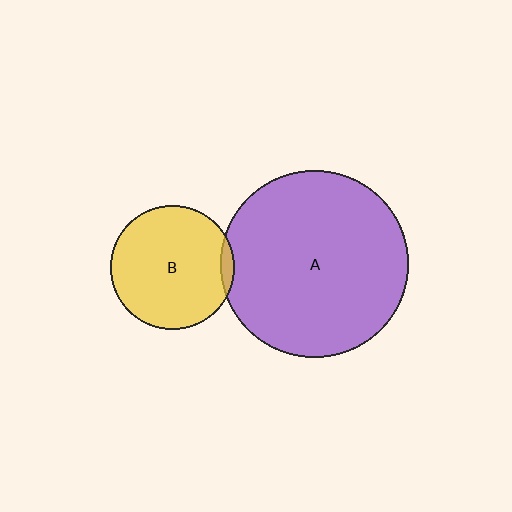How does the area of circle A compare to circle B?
Approximately 2.3 times.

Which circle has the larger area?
Circle A (purple).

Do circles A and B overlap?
Yes.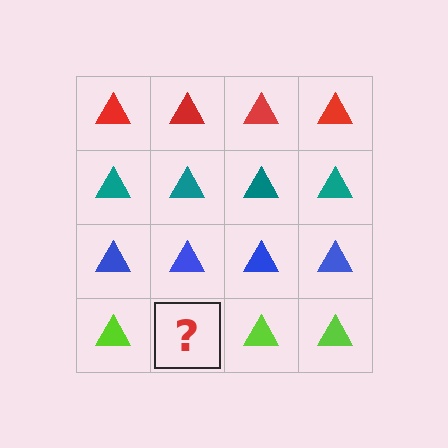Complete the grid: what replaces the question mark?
The question mark should be replaced with a lime triangle.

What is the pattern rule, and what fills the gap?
The rule is that each row has a consistent color. The gap should be filled with a lime triangle.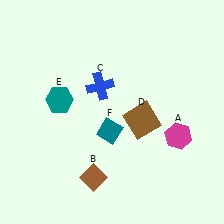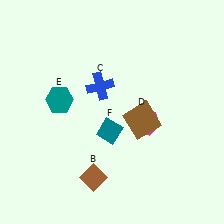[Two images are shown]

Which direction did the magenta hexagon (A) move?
The magenta hexagon (A) moved left.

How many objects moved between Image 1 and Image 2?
1 object moved between the two images.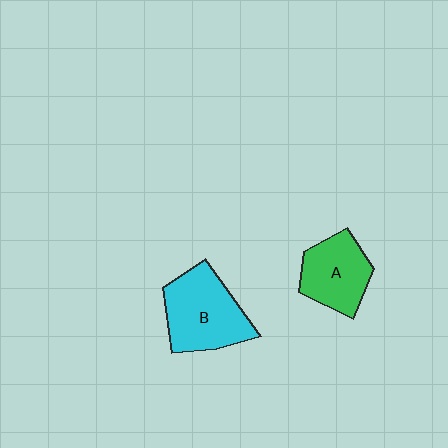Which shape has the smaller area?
Shape A (green).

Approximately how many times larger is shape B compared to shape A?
Approximately 1.3 times.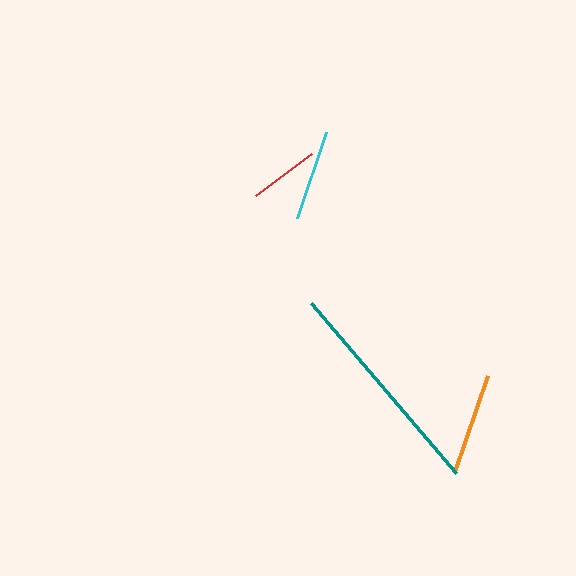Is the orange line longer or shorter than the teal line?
The teal line is longer than the orange line.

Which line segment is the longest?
The teal line is the longest at approximately 223 pixels.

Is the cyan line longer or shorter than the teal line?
The teal line is longer than the cyan line.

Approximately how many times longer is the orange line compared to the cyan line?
The orange line is approximately 1.1 times the length of the cyan line.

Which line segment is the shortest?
The red line is the shortest at approximately 71 pixels.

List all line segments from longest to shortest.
From longest to shortest: teal, orange, cyan, red.